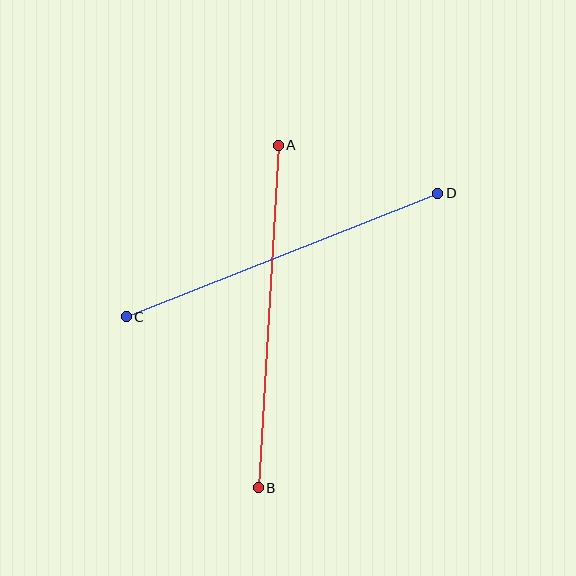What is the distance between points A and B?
The distance is approximately 343 pixels.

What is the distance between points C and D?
The distance is approximately 335 pixels.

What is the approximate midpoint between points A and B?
The midpoint is at approximately (268, 316) pixels.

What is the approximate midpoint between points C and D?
The midpoint is at approximately (282, 255) pixels.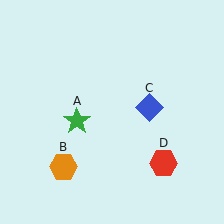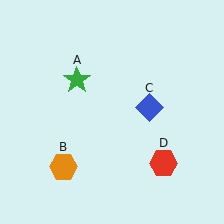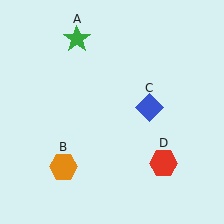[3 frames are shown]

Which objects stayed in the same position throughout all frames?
Orange hexagon (object B) and blue diamond (object C) and red hexagon (object D) remained stationary.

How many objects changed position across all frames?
1 object changed position: green star (object A).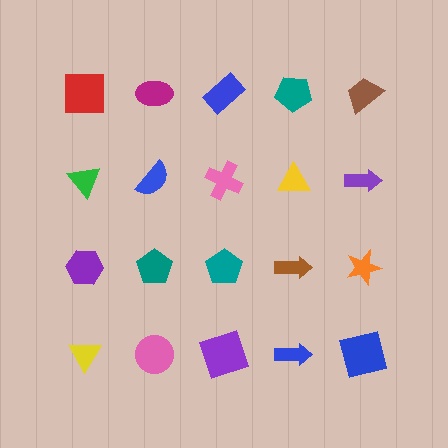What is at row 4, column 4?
A blue arrow.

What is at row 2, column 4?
A yellow triangle.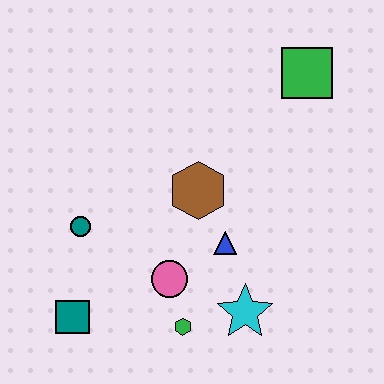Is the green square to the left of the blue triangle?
No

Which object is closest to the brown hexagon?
The blue triangle is closest to the brown hexagon.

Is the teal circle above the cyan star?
Yes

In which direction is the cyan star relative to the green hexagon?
The cyan star is to the right of the green hexagon.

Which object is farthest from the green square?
The teal square is farthest from the green square.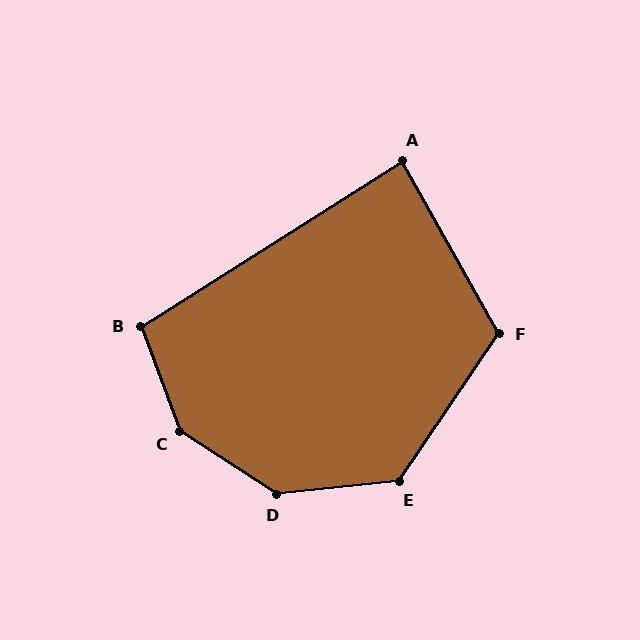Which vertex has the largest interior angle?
C, at approximately 143 degrees.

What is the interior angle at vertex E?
Approximately 130 degrees (obtuse).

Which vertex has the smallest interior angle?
A, at approximately 87 degrees.